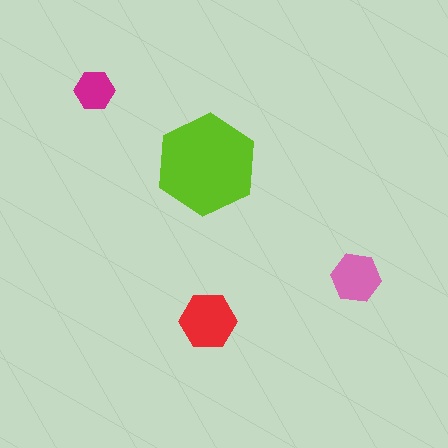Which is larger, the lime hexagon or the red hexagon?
The lime one.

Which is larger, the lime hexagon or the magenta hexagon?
The lime one.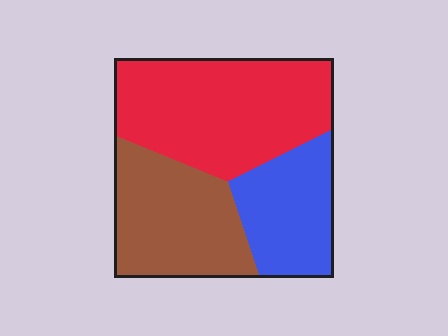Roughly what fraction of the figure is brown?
Brown takes up about one third (1/3) of the figure.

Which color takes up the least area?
Blue, at roughly 25%.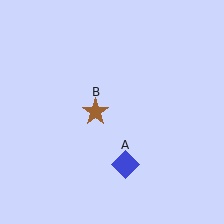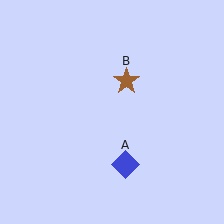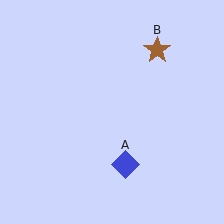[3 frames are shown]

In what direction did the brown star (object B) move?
The brown star (object B) moved up and to the right.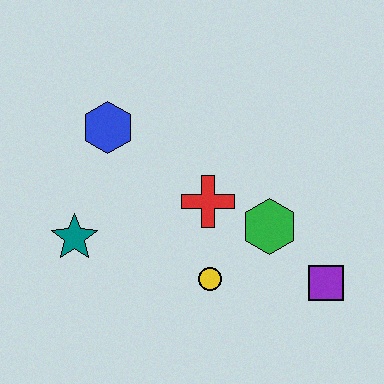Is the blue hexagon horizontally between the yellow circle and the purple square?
No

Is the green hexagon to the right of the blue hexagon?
Yes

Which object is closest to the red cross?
The green hexagon is closest to the red cross.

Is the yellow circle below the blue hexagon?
Yes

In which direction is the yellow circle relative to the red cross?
The yellow circle is below the red cross.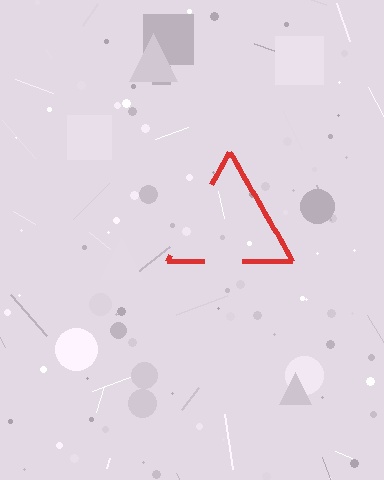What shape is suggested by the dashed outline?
The dashed outline suggests a triangle.